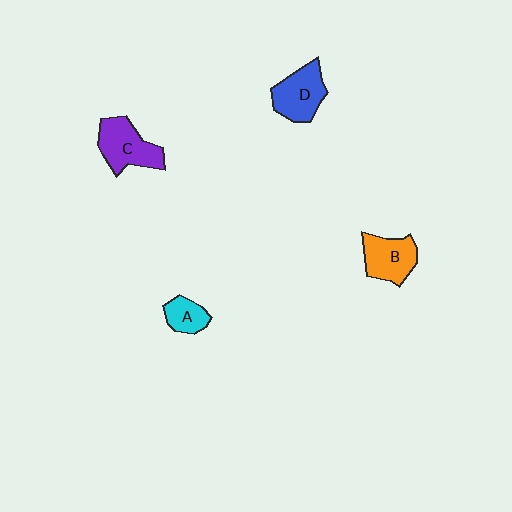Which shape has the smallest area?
Shape A (cyan).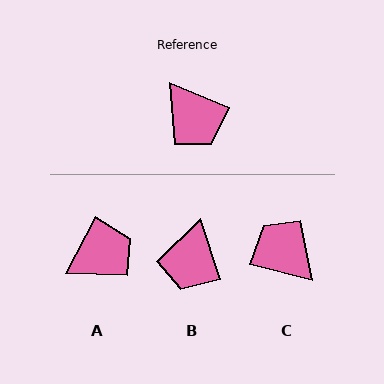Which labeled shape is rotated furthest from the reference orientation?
C, about 173 degrees away.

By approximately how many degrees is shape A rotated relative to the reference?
Approximately 84 degrees counter-clockwise.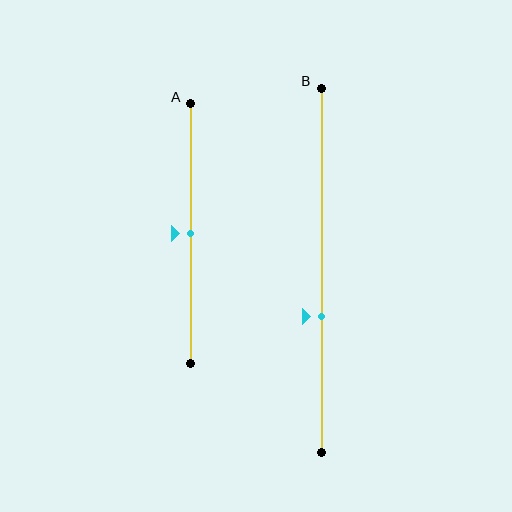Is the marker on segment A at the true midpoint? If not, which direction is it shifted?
Yes, the marker on segment A is at the true midpoint.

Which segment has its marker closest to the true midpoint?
Segment A has its marker closest to the true midpoint.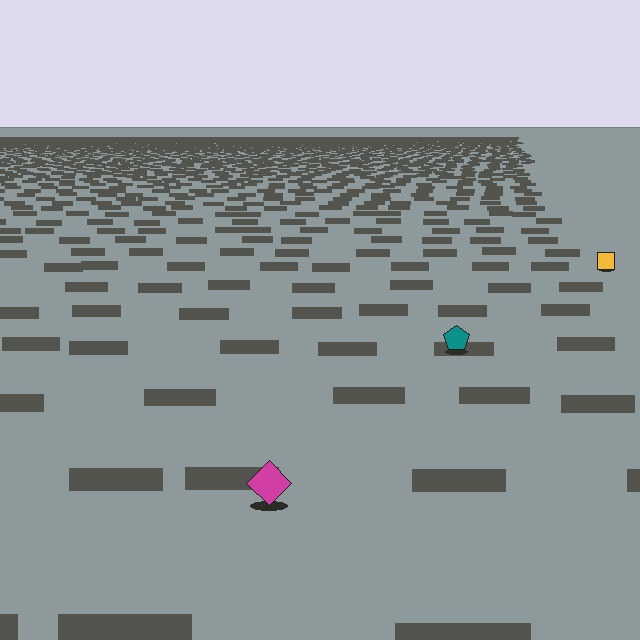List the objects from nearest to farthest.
From nearest to farthest: the magenta diamond, the teal pentagon, the yellow square.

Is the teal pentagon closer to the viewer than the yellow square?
Yes. The teal pentagon is closer — you can tell from the texture gradient: the ground texture is coarser near it.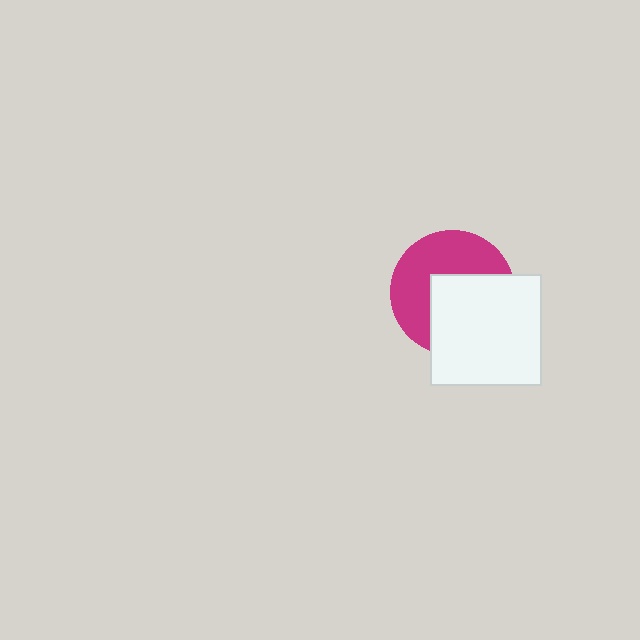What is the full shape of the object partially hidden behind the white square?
The partially hidden object is a magenta circle.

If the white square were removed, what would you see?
You would see the complete magenta circle.